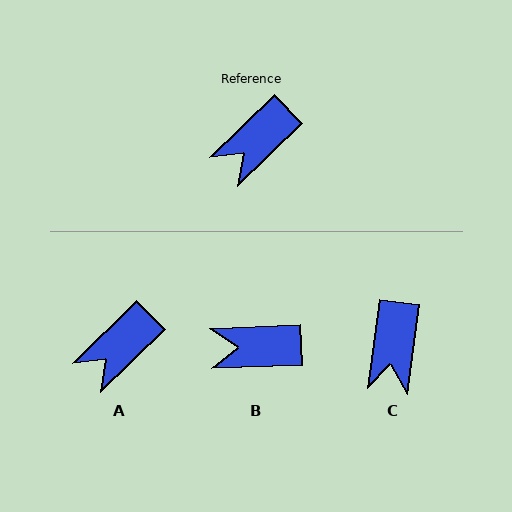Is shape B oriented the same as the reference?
No, it is off by about 42 degrees.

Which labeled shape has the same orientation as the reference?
A.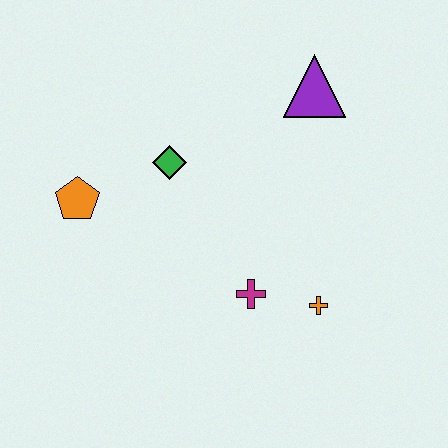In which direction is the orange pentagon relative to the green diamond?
The orange pentagon is to the left of the green diamond.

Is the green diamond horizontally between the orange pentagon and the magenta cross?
Yes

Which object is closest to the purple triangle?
The green diamond is closest to the purple triangle.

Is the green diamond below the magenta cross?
No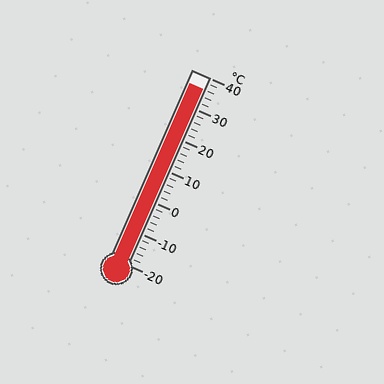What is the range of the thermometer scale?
The thermometer scale ranges from -20°C to 40°C.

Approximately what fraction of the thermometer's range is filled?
The thermometer is filled to approximately 95% of its range.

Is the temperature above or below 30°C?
The temperature is above 30°C.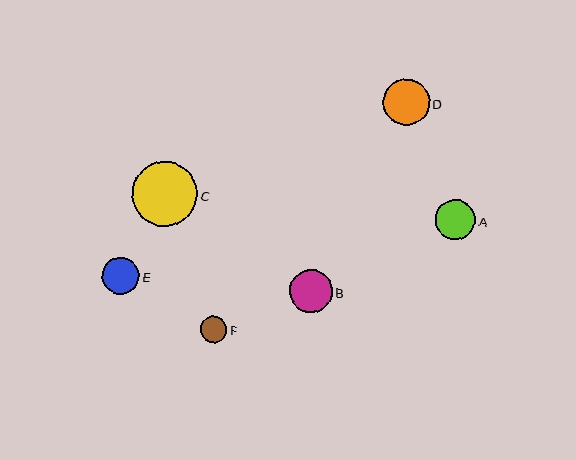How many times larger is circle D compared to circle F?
Circle D is approximately 1.8 times the size of circle F.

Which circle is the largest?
Circle C is the largest with a size of approximately 65 pixels.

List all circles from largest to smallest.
From largest to smallest: C, D, B, A, E, F.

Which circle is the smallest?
Circle F is the smallest with a size of approximately 26 pixels.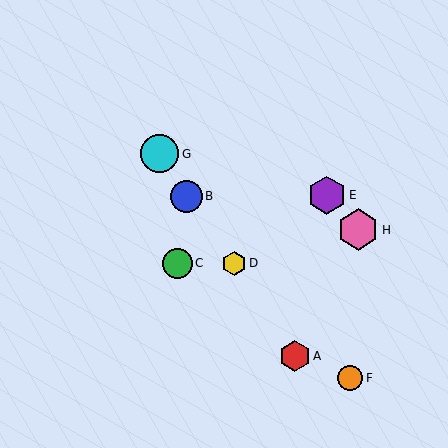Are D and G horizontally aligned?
No, D is at y≈263 and G is at y≈154.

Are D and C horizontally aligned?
Yes, both are at y≈263.